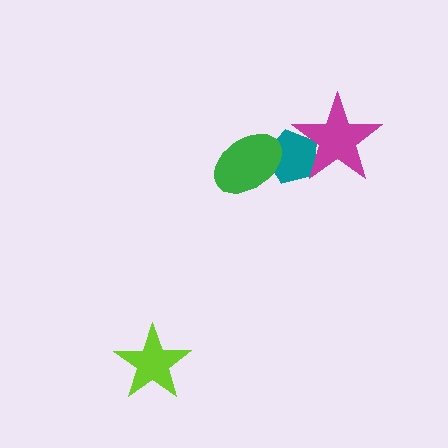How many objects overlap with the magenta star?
1 object overlaps with the magenta star.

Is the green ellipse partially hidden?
No, no other shape covers it.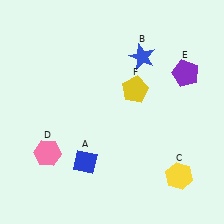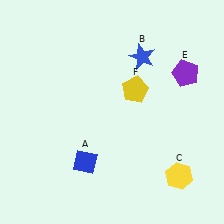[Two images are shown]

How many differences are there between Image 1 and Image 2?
There is 1 difference between the two images.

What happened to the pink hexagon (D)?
The pink hexagon (D) was removed in Image 2. It was in the bottom-left area of Image 1.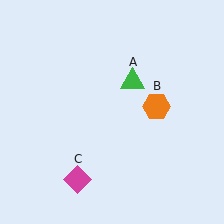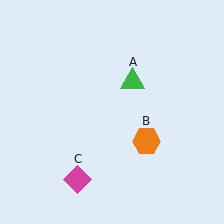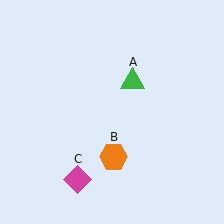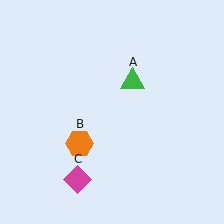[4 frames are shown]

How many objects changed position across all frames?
1 object changed position: orange hexagon (object B).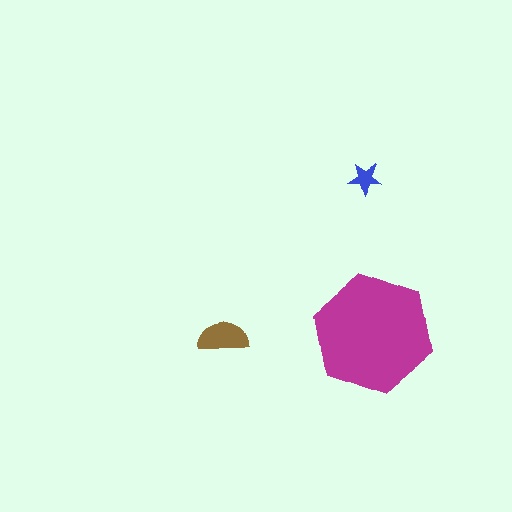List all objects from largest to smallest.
The magenta hexagon, the brown semicircle, the blue star.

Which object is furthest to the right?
The magenta hexagon is rightmost.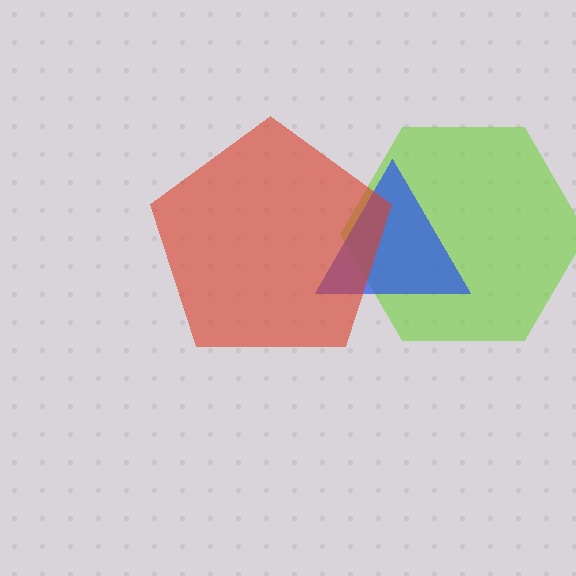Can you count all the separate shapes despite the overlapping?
Yes, there are 3 separate shapes.